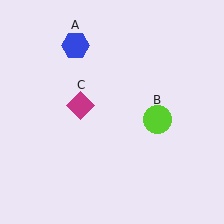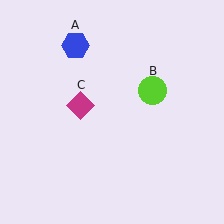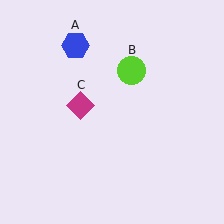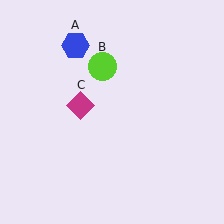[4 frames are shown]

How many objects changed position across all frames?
1 object changed position: lime circle (object B).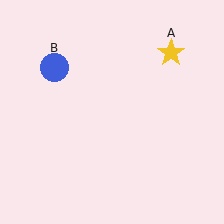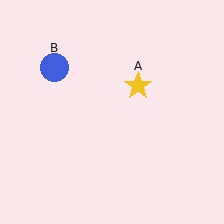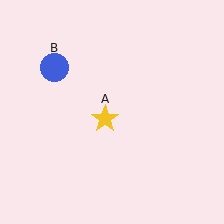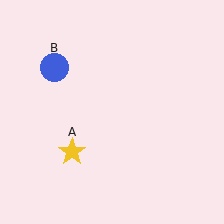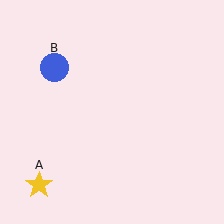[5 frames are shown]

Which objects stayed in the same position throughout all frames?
Blue circle (object B) remained stationary.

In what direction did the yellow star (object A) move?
The yellow star (object A) moved down and to the left.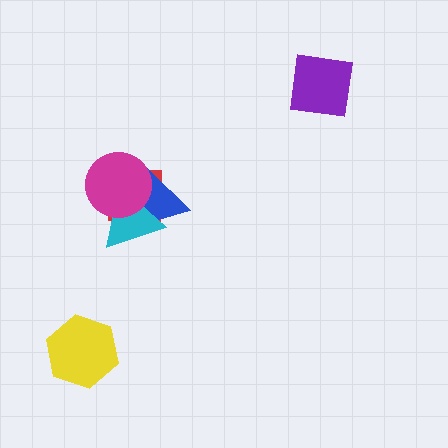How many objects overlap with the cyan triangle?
3 objects overlap with the cyan triangle.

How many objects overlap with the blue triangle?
3 objects overlap with the blue triangle.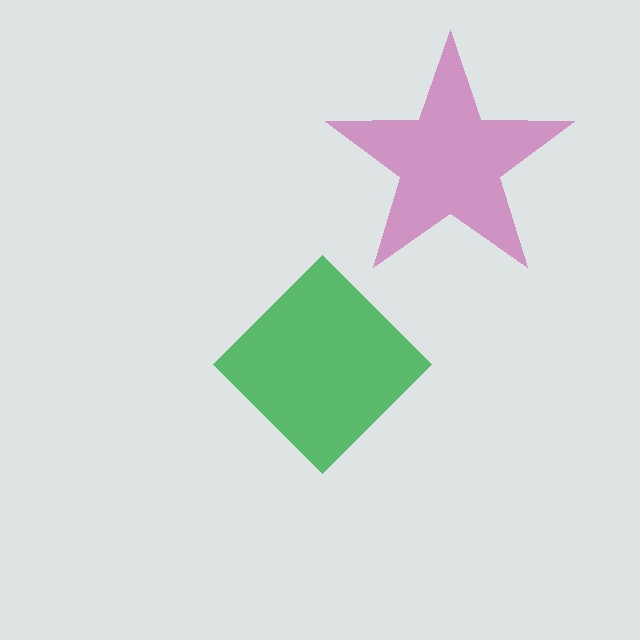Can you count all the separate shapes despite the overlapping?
Yes, there are 2 separate shapes.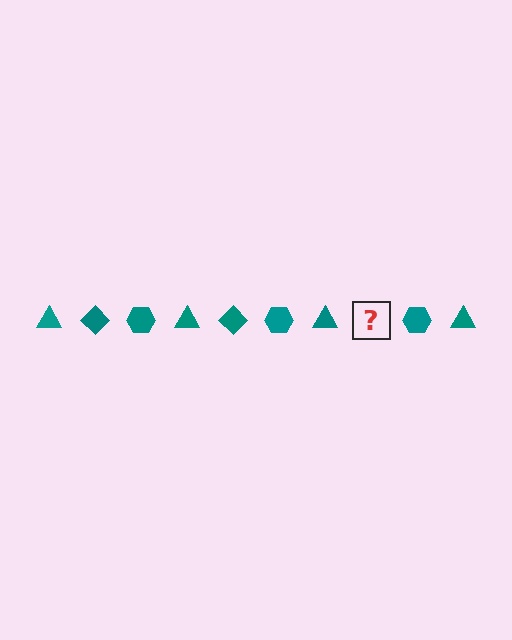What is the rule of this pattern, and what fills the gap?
The rule is that the pattern cycles through triangle, diamond, hexagon shapes in teal. The gap should be filled with a teal diamond.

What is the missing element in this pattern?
The missing element is a teal diamond.